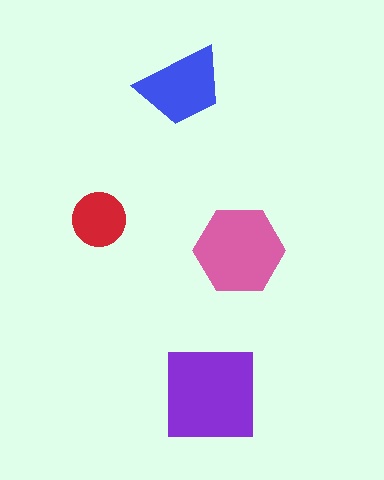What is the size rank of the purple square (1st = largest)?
1st.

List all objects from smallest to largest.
The red circle, the blue trapezoid, the pink hexagon, the purple square.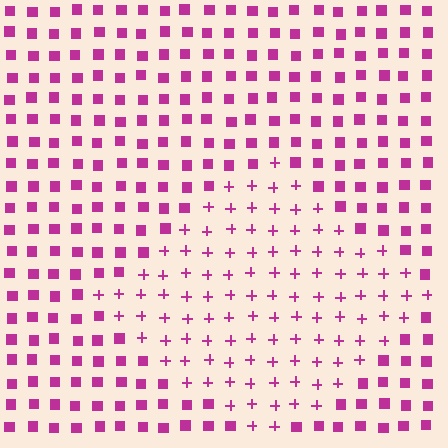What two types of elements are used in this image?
The image uses plus signs inside the diamond region and squares outside it.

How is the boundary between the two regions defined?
The boundary is defined by a change in element shape: plus signs inside vs. squares outside. All elements share the same color and spacing.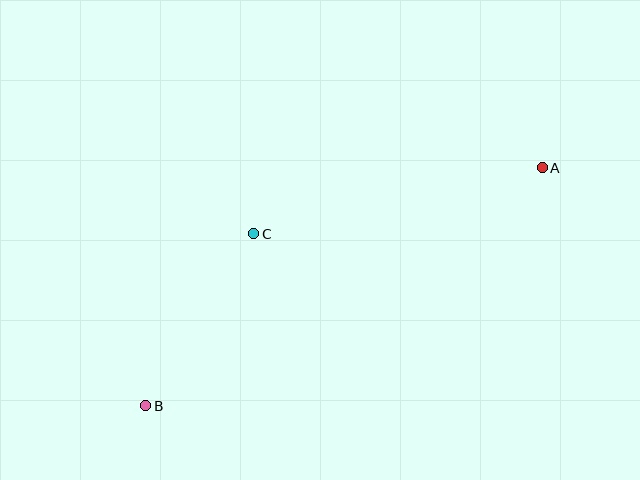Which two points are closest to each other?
Points B and C are closest to each other.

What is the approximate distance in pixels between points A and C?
The distance between A and C is approximately 296 pixels.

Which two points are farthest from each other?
Points A and B are farthest from each other.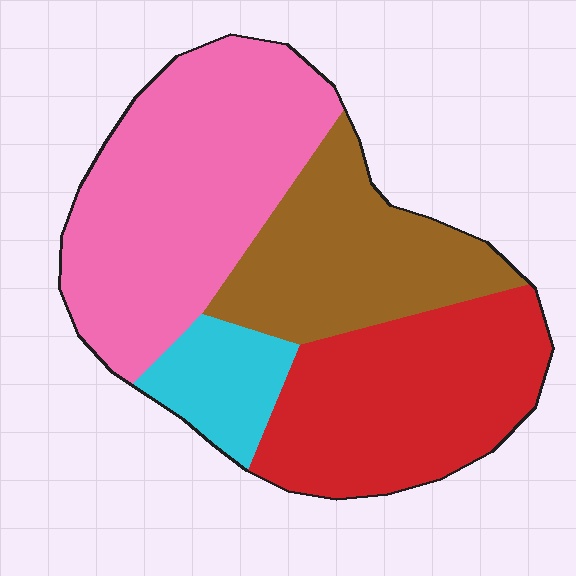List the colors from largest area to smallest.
From largest to smallest: pink, red, brown, cyan.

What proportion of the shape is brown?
Brown takes up about one quarter (1/4) of the shape.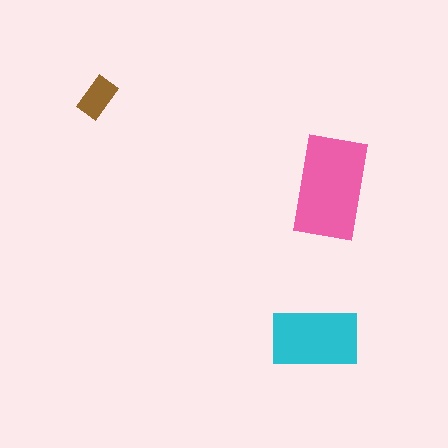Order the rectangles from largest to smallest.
the pink one, the cyan one, the brown one.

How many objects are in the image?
There are 3 objects in the image.